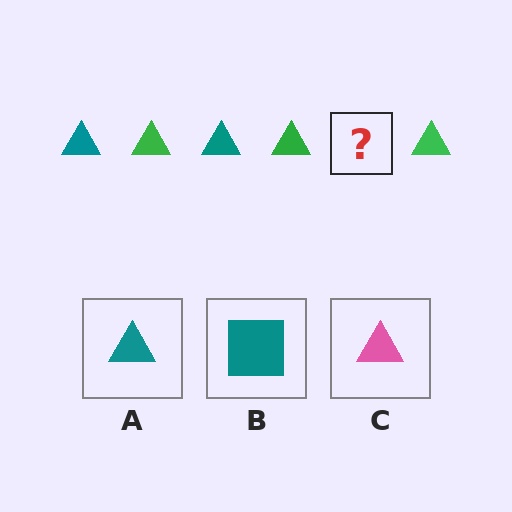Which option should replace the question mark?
Option A.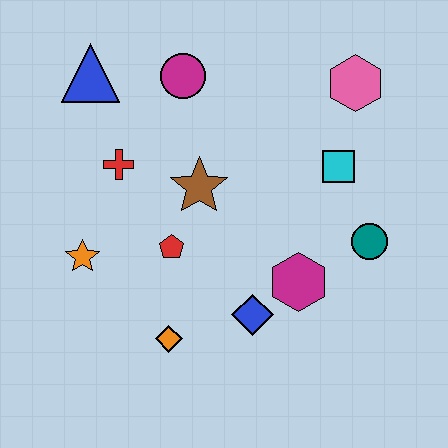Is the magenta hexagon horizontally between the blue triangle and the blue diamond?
No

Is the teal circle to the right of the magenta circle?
Yes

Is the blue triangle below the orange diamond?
No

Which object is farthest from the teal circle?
The blue triangle is farthest from the teal circle.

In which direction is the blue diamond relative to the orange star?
The blue diamond is to the right of the orange star.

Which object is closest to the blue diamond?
The magenta hexagon is closest to the blue diamond.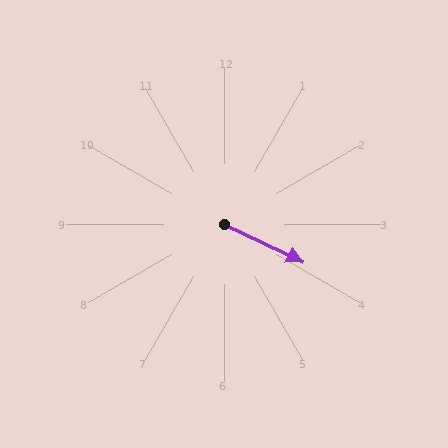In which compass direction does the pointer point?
Southeast.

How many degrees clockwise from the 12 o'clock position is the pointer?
Approximately 116 degrees.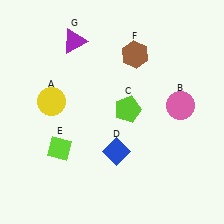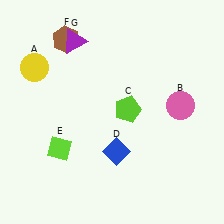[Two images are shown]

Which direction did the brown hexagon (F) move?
The brown hexagon (F) moved left.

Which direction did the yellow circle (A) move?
The yellow circle (A) moved up.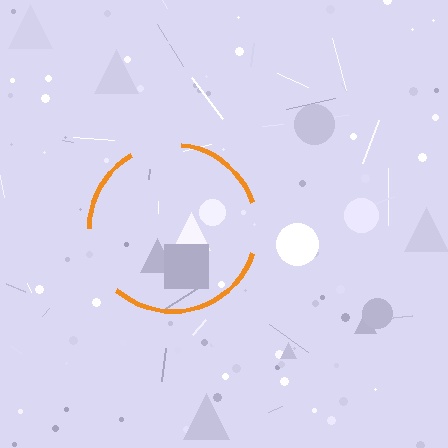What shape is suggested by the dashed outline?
The dashed outline suggests a circle.